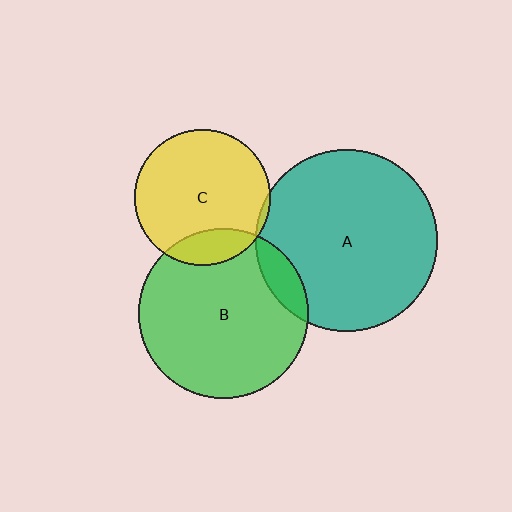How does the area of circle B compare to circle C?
Approximately 1.6 times.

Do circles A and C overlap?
Yes.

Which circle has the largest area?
Circle A (teal).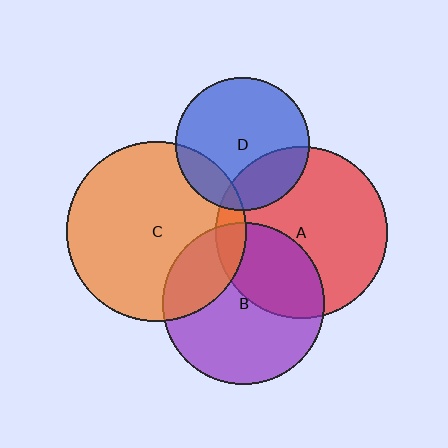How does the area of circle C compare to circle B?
Approximately 1.2 times.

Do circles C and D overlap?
Yes.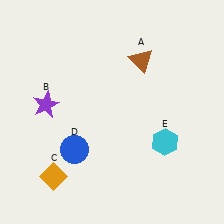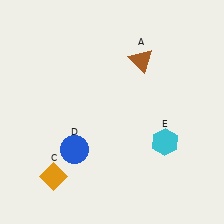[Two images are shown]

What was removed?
The purple star (B) was removed in Image 2.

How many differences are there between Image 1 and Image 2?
There is 1 difference between the two images.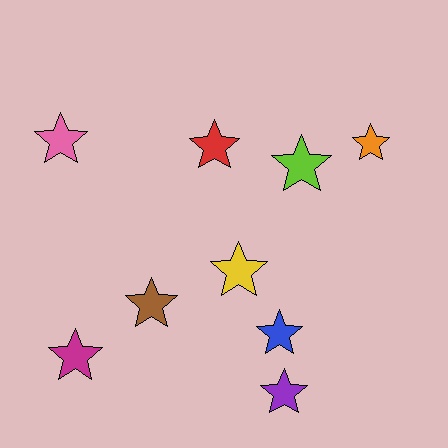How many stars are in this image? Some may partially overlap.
There are 9 stars.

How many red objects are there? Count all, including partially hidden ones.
There is 1 red object.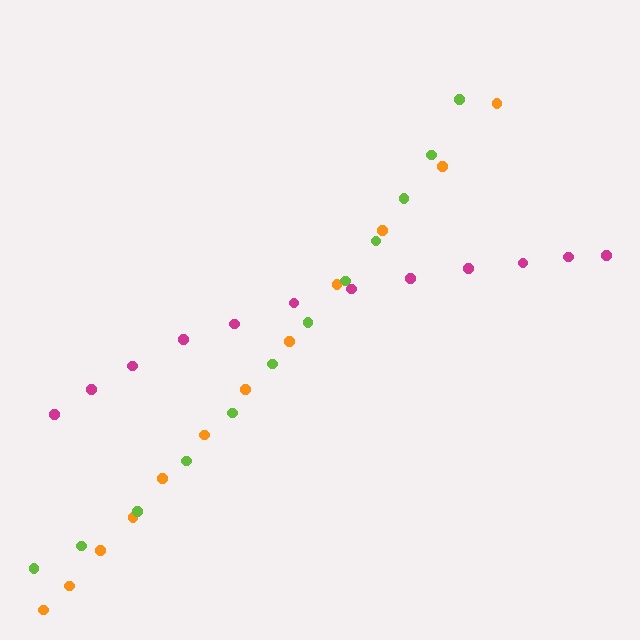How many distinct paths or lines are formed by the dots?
There are 3 distinct paths.